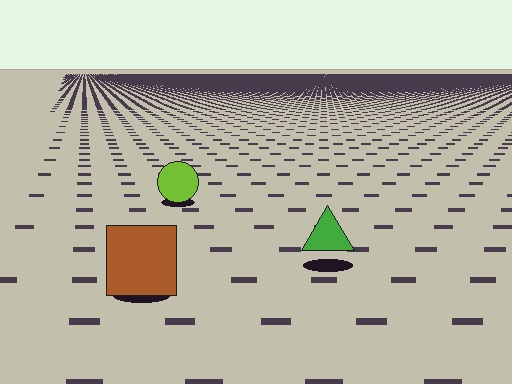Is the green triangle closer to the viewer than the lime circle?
Yes. The green triangle is closer — you can tell from the texture gradient: the ground texture is coarser near it.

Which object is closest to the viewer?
The brown square is closest. The texture marks near it are larger and more spread out.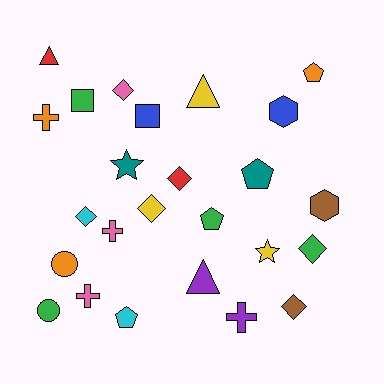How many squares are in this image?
There are 2 squares.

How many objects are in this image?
There are 25 objects.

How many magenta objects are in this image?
There are no magenta objects.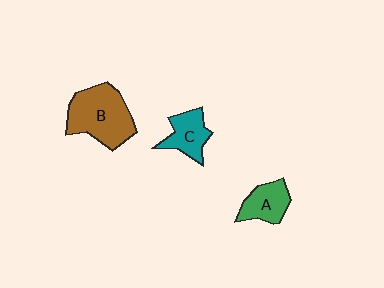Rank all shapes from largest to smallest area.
From largest to smallest: B (brown), C (teal), A (green).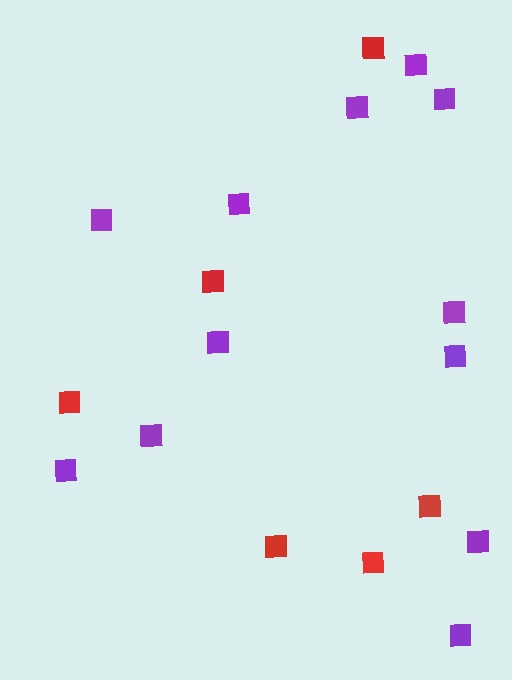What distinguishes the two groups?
There are 2 groups: one group of purple squares (12) and one group of red squares (6).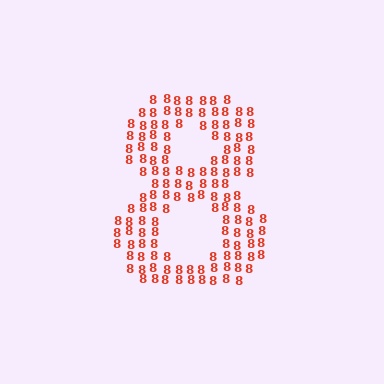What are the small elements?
The small elements are digit 8's.